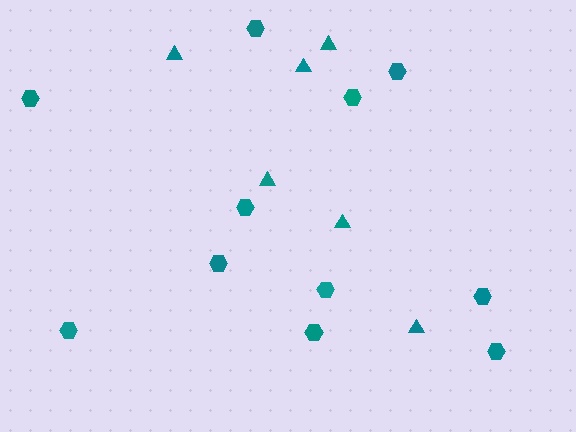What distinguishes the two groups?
There are 2 groups: one group of hexagons (11) and one group of triangles (6).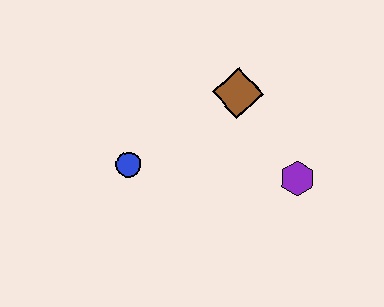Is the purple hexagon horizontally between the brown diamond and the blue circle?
No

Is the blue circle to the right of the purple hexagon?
No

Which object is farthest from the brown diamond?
The blue circle is farthest from the brown diamond.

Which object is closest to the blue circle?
The brown diamond is closest to the blue circle.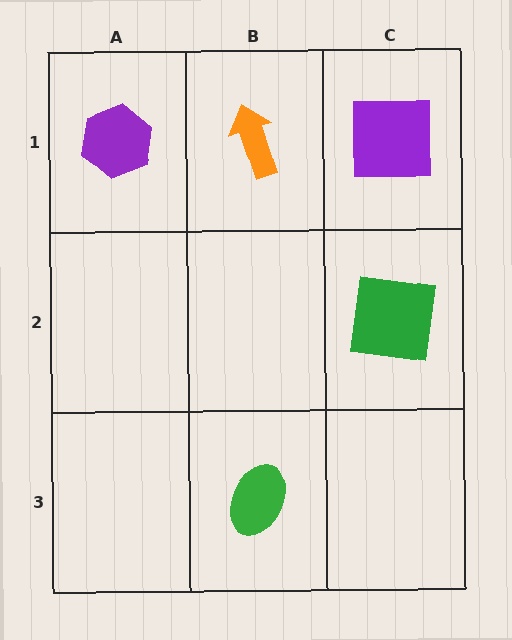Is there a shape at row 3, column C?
No, that cell is empty.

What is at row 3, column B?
A green ellipse.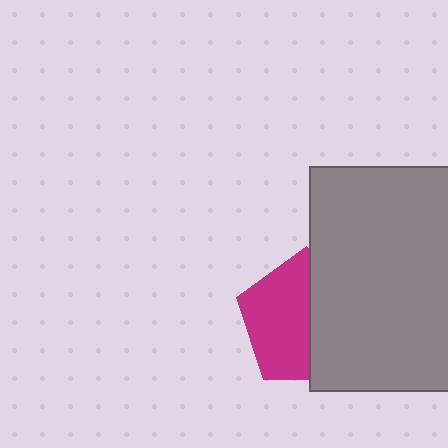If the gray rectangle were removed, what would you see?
You would see the complete magenta pentagon.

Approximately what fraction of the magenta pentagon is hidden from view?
Roughly 47% of the magenta pentagon is hidden behind the gray rectangle.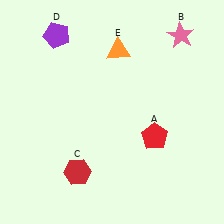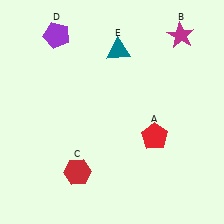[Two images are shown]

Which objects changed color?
B changed from pink to magenta. E changed from orange to teal.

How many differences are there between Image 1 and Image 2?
There are 2 differences between the two images.